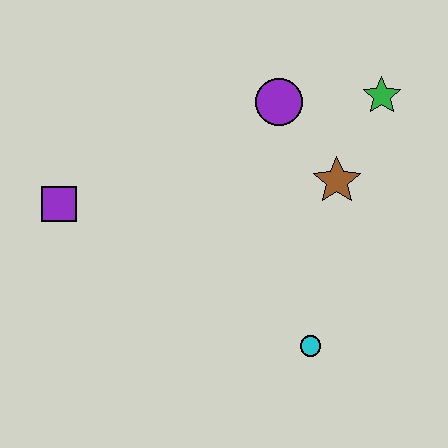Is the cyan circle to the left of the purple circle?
No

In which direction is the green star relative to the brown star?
The green star is above the brown star.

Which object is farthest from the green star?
The purple square is farthest from the green star.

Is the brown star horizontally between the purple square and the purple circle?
No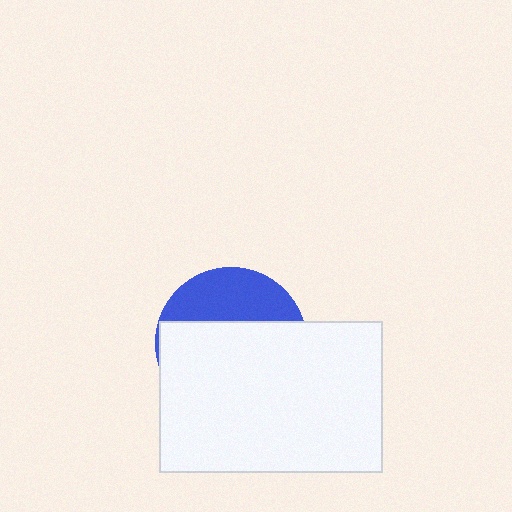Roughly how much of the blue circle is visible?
A small part of it is visible (roughly 33%).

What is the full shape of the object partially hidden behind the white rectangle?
The partially hidden object is a blue circle.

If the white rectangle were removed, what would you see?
You would see the complete blue circle.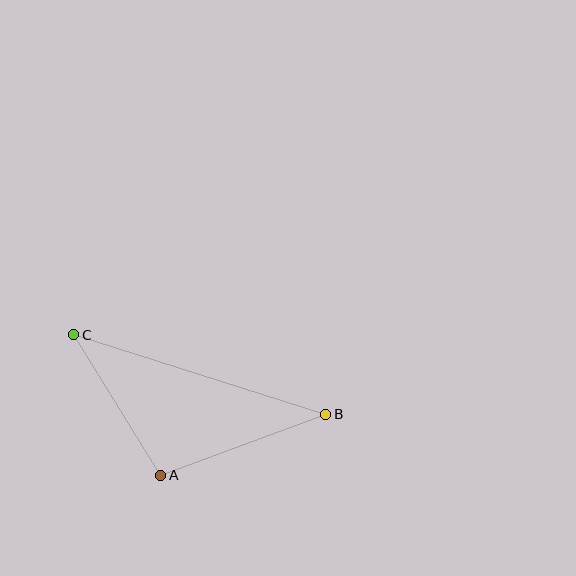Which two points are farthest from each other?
Points B and C are farthest from each other.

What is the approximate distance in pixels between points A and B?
The distance between A and B is approximately 176 pixels.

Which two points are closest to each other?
Points A and C are closest to each other.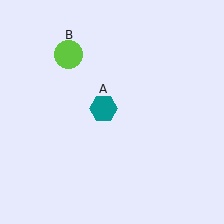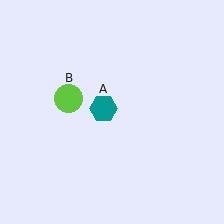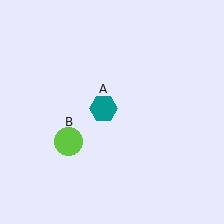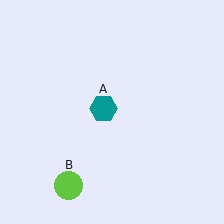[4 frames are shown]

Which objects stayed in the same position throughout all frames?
Teal hexagon (object A) remained stationary.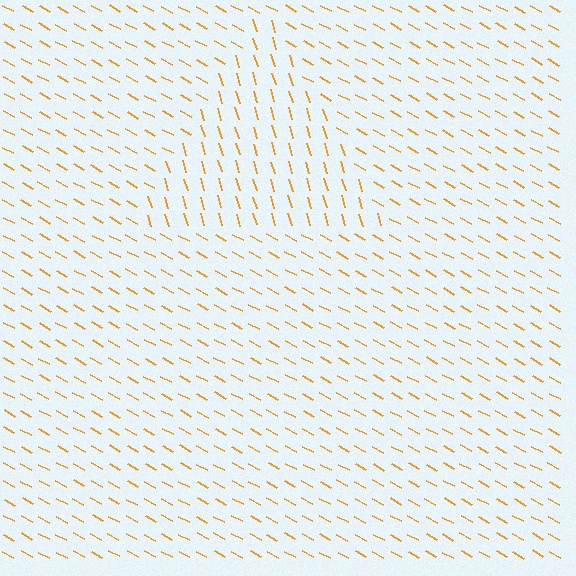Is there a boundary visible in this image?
Yes, there is a texture boundary formed by a change in line orientation.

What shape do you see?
I see a triangle.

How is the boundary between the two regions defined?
The boundary is defined purely by a change in line orientation (approximately 45 degrees difference). All lines are the same color and thickness.